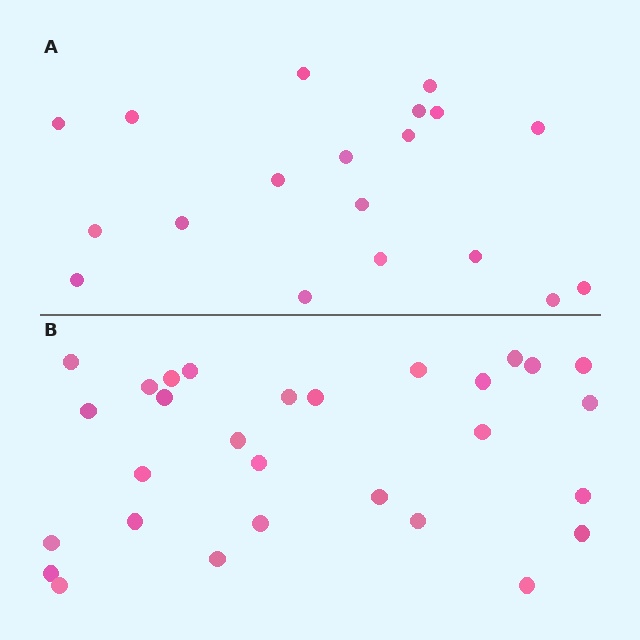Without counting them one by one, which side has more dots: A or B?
Region B (the bottom region) has more dots.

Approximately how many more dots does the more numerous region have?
Region B has roughly 10 or so more dots than region A.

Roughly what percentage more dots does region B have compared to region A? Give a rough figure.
About 55% more.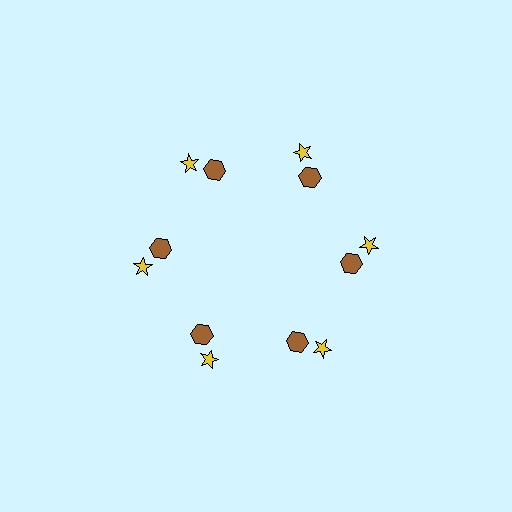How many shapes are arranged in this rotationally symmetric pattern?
There are 12 shapes, arranged in 6 groups of 2.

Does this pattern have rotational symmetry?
Yes, this pattern has 6-fold rotational symmetry. It looks the same after rotating 60 degrees around the center.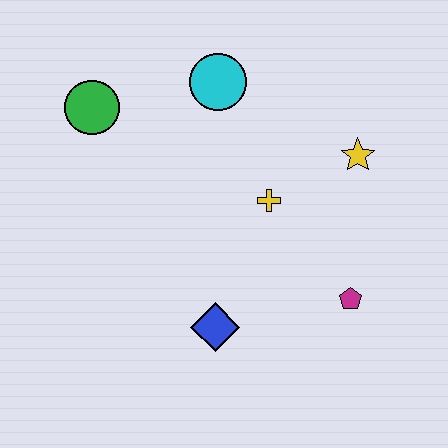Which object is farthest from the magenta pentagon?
The green circle is farthest from the magenta pentagon.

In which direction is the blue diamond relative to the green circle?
The blue diamond is below the green circle.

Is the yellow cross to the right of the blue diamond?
Yes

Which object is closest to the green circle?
The cyan circle is closest to the green circle.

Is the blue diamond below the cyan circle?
Yes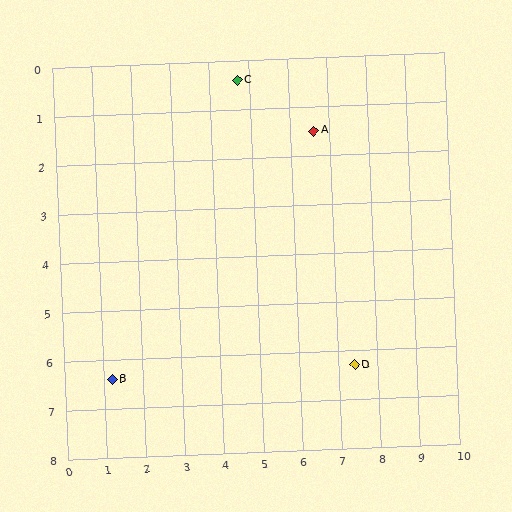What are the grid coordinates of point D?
Point D is at approximately (7.4, 6.3).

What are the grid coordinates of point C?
Point C is at approximately (4.7, 0.4).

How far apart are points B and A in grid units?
Points B and A are about 7.3 grid units apart.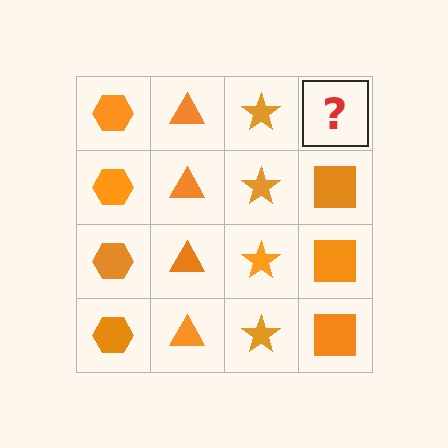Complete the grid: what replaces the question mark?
The question mark should be replaced with an orange square.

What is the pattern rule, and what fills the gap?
The rule is that each column has a consistent shape. The gap should be filled with an orange square.